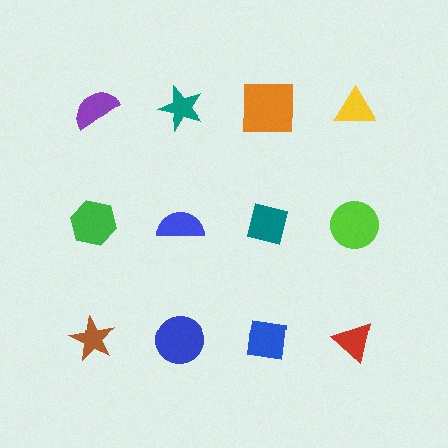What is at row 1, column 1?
A purple semicircle.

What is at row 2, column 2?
A blue semicircle.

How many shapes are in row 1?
4 shapes.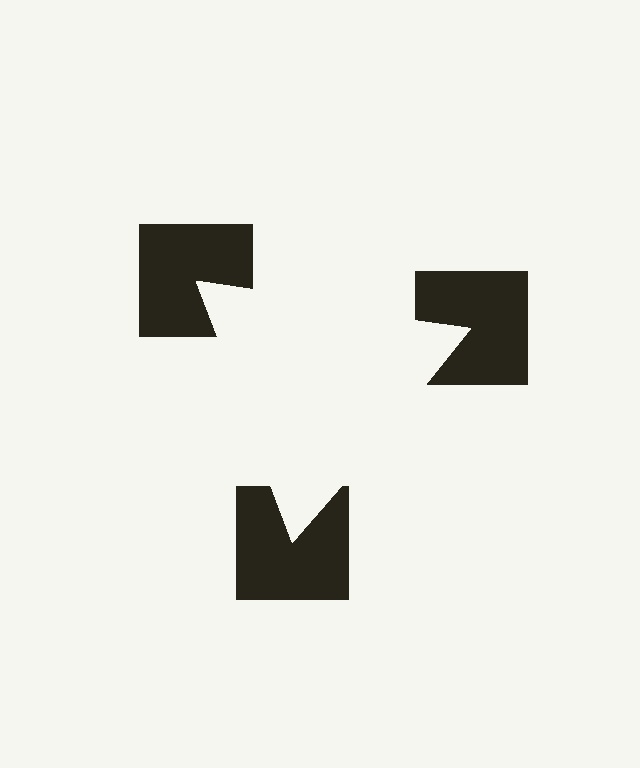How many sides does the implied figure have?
3 sides.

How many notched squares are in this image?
There are 3 — one at each vertex of the illusory triangle.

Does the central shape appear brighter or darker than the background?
It typically appears slightly brighter than the background, even though no actual brightness change is drawn.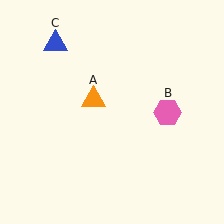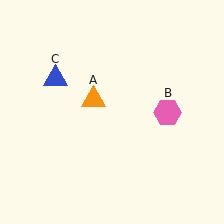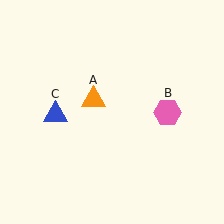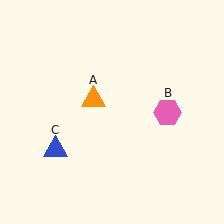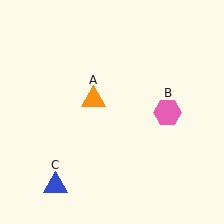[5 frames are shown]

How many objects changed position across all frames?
1 object changed position: blue triangle (object C).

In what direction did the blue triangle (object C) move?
The blue triangle (object C) moved down.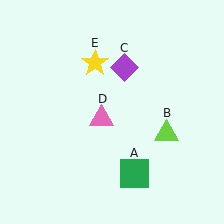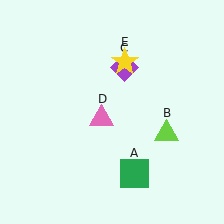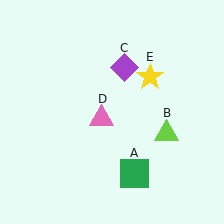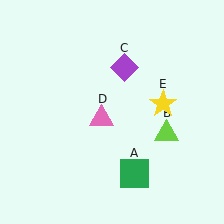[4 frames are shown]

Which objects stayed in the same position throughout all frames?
Green square (object A) and lime triangle (object B) and purple diamond (object C) and pink triangle (object D) remained stationary.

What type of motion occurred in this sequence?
The yellow star (object E) rotated clockwise around the center of the scene.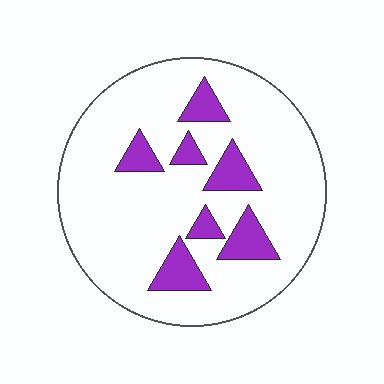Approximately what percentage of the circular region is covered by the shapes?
Approximately 15%.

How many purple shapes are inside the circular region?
7.